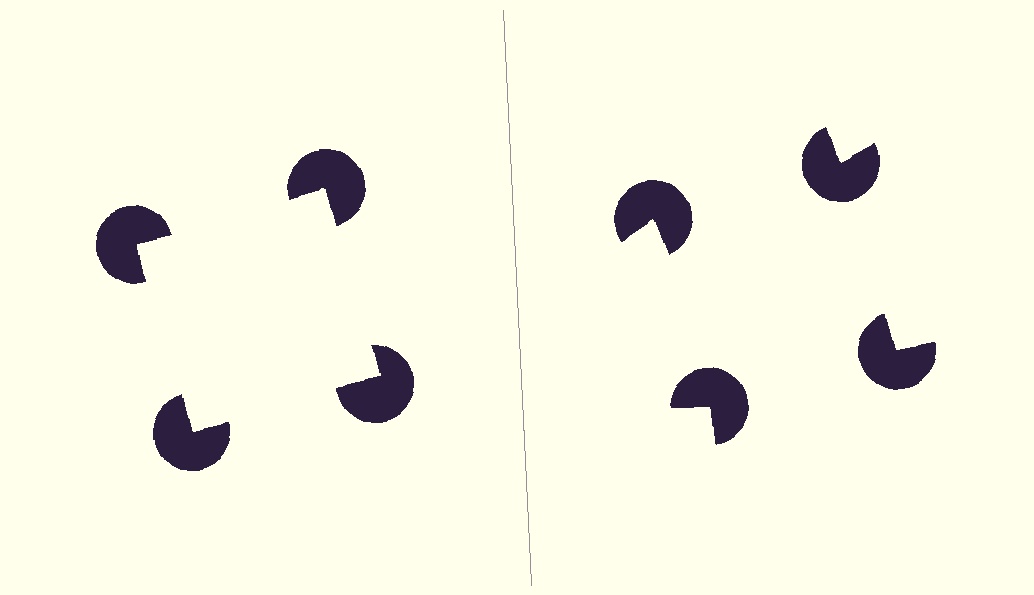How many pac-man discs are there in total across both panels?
8 — 4 on each side.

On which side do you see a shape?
An illusory square appears on the left side. On the right side the wedge cuts are rotated, so no coherent shape forms.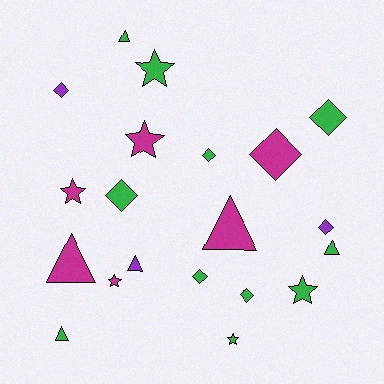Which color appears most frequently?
Green, with 11 objects.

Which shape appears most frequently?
Diamond, with 8 objects.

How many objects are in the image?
There are 20 objects.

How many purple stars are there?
There are no purple stars.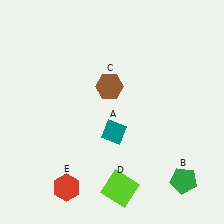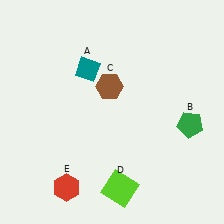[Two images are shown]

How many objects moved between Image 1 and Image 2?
2 objects moved between the two images.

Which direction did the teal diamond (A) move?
The teal diamond (A) moved up.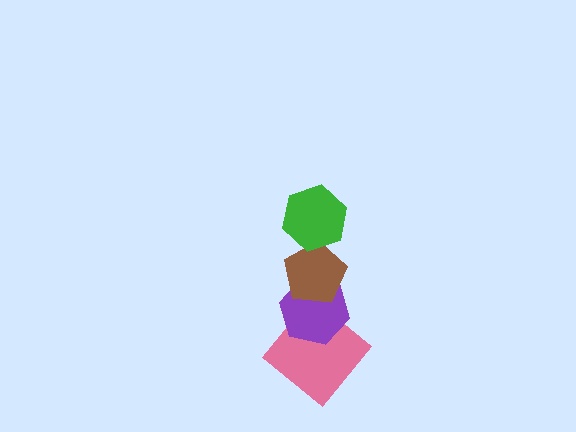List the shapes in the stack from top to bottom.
From top to bottom: the green hexagon, the brown pentagon, the purple hexagon, the pink diamond.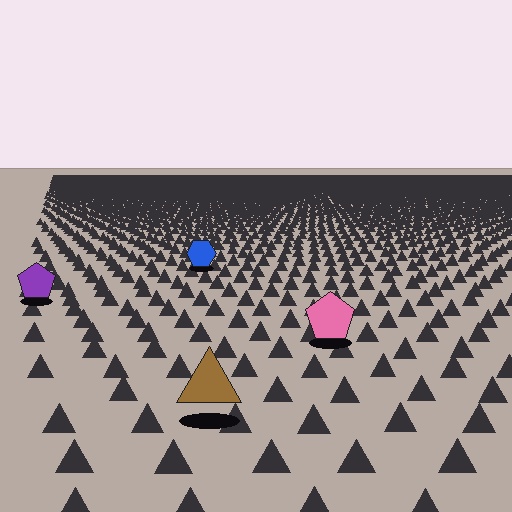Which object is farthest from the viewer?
The blue hexagon is farthest from the viewer. It appears smaller and the ground texture around it is denser.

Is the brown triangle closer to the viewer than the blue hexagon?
Yes. The brown triangle is closer — you can tell from the texture gradient: the ground texture is coarser near it.